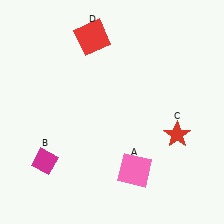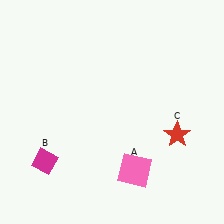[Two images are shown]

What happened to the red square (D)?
The red square (D) was removed in Image 2. It was in the top-left area of Image 1.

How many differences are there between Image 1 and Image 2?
There is 1 difference between the two images.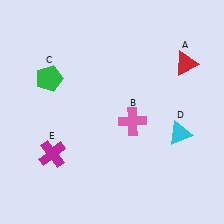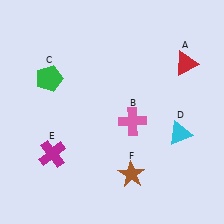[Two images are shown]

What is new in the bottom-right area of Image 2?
A brown star (F) was added in the bottom-right area of Image 2.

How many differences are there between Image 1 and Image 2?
There is 1 difference between the two images.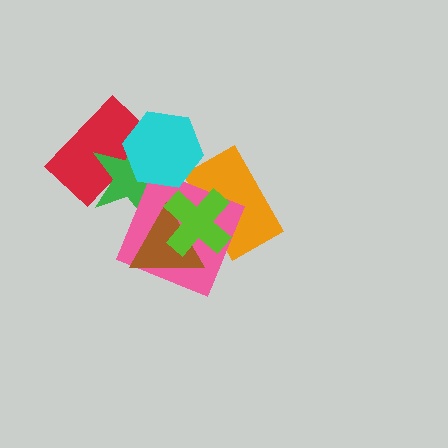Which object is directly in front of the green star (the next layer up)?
The pink square is directly in front of the green star.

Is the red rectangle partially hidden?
Yes, it is partially covered by another shape.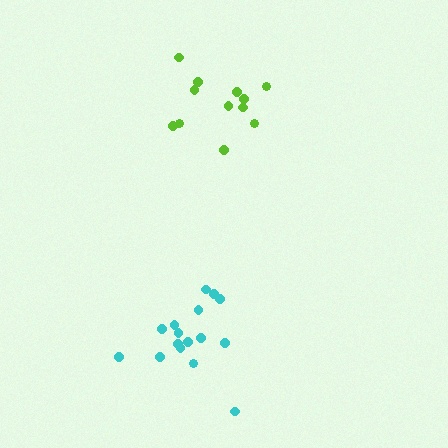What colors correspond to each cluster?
The clusters are colored: cyan, lime.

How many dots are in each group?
Group 1: 16 dots, Group 2: 12 dots (28 total).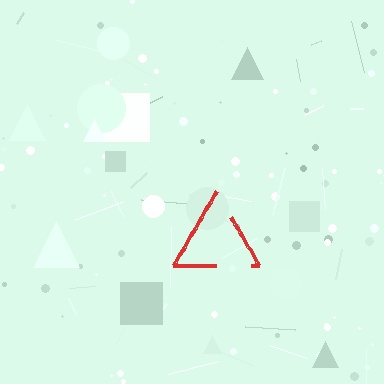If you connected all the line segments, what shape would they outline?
They would outline a triangle.